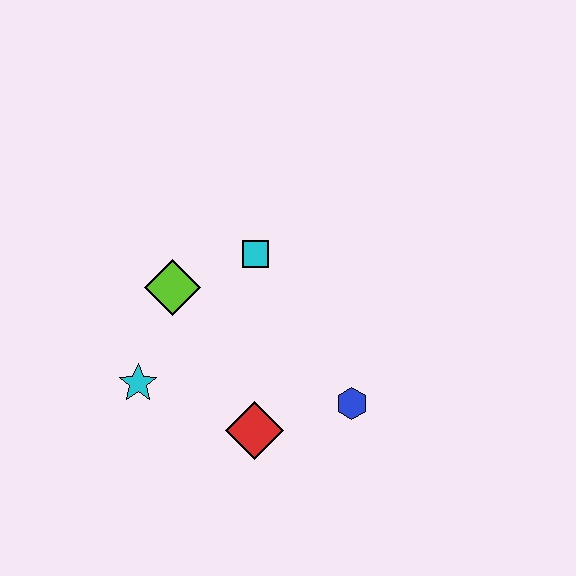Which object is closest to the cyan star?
The lime diamond is closest to the cyan star.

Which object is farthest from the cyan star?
The blue hexagon is farthest from the cyan star.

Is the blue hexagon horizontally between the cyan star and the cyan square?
No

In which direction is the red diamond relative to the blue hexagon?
The red diamond is to the left of the blue hexagon.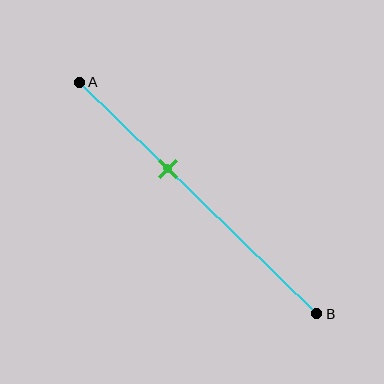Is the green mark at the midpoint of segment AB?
No, the mark is at about 35% from A, not at the 50% midpoint.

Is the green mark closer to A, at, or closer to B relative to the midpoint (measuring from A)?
The green mark is closer to point A than the midpoint of segment AB.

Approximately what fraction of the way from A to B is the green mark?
The green mark is approximately 35% of the way from A to B.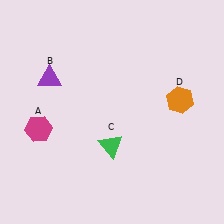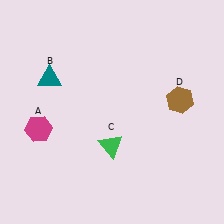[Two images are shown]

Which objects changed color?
B changed from purple to teal. D changed from orange to brown.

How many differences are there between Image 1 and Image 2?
There are 2 differences between the two images.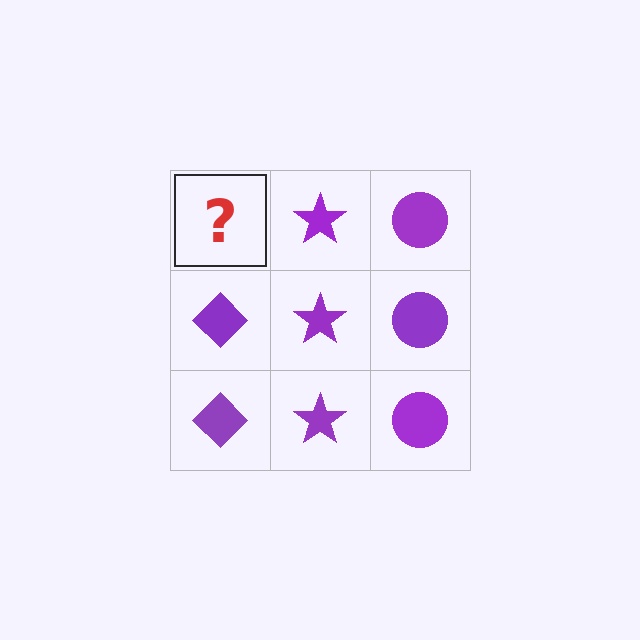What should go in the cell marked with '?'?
The missing cell should contain a purple diamond.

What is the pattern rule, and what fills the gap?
The rule is that each column has a consistent shape. The gap should be filled with a purple diamond.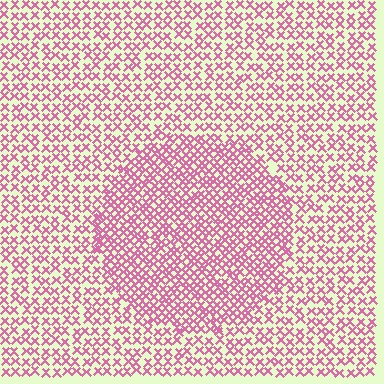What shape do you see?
I see a circle.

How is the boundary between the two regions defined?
The boundary is defined by a change in element density (approximately 1.7x ratio). All elements are the same color, size, and shape.